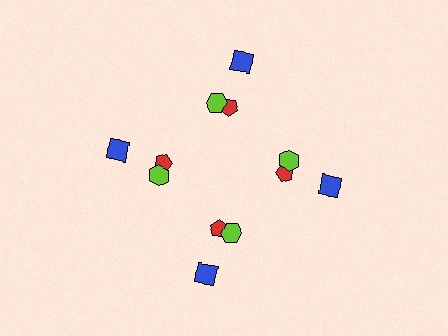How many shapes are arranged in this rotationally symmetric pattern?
There are 12 shapes, arranged in 4 groups of 3.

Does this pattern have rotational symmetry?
Yes, this pattern has 4-fold rotational symmetry. It looks the same after rotating 90 degrees around the center.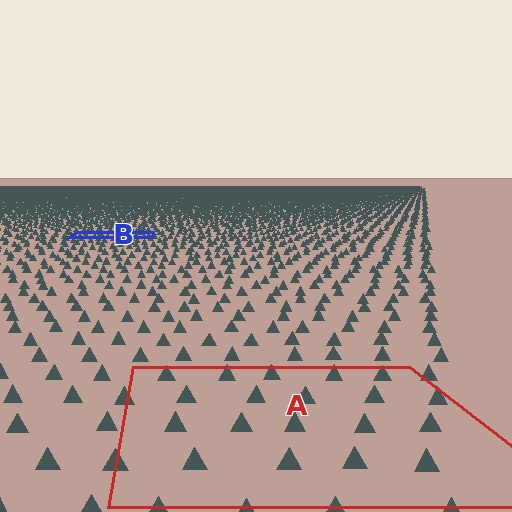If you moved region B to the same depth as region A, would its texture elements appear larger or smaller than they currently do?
They would appear larger. At a closer depth, the same texture elements are projected at a bigger on-screen size.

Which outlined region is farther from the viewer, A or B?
Region B is farther from the viewer — the texture elements inside it appear smaller and more densely packed.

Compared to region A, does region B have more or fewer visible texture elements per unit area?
Region B has more texture elements per unit area — they are packed more densely because it is farther away.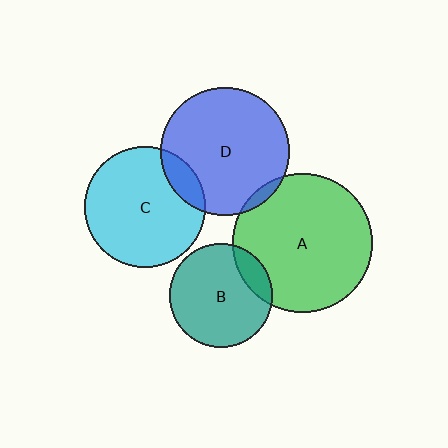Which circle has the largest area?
Circle A (green).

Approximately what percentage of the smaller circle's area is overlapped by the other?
Approximately 15%.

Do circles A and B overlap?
Yes.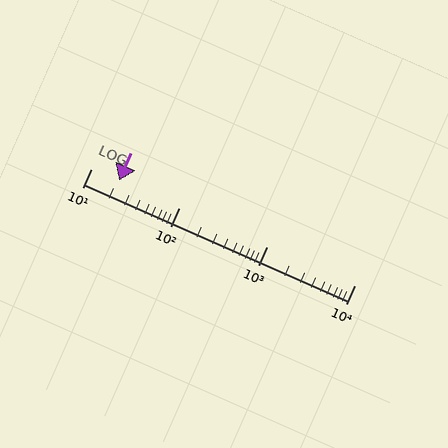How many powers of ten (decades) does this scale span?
The scale spans 3 decades, from 10 to 10000.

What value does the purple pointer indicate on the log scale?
The pointer indicates approximately 21.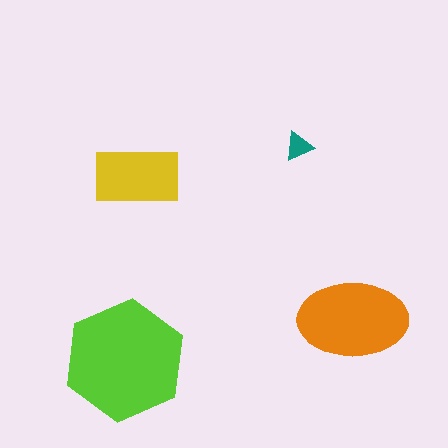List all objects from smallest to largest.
The teal triangle, the yellow rectangle, the orange ellipse, the lime hexagon.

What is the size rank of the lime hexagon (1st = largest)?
1st.